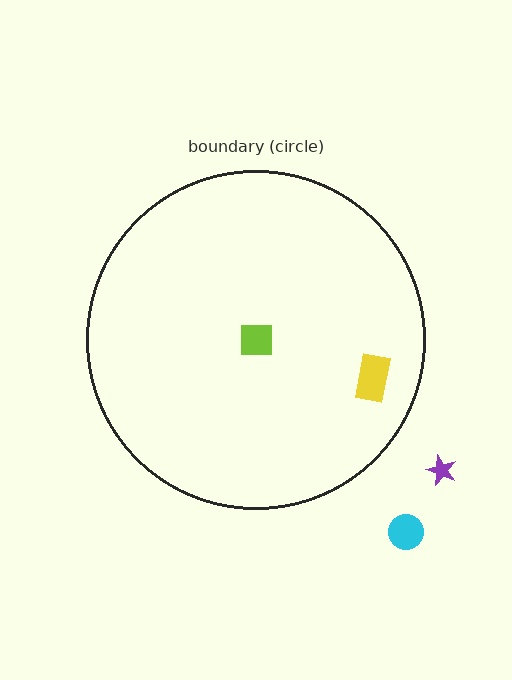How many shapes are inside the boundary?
2 inside, 2 outside.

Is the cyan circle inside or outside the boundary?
Outside.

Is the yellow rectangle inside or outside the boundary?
Inside.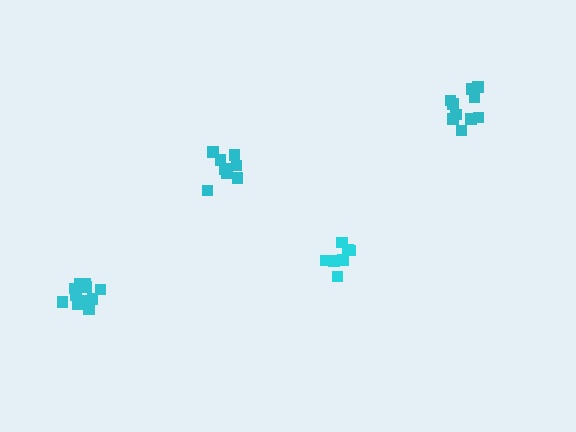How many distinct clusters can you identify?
There are 4 distinct clusters.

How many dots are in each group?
Group 1: 8 dots, Group 2: 11 dots, Group 3: 12 dots, Group 4: 7 dots (38 total).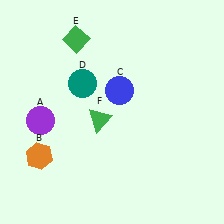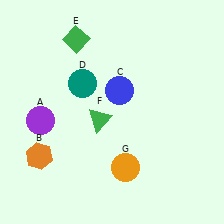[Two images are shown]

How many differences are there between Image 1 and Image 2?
There is 1 difference between the two images.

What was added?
An orange circle (G) was added in Image 2.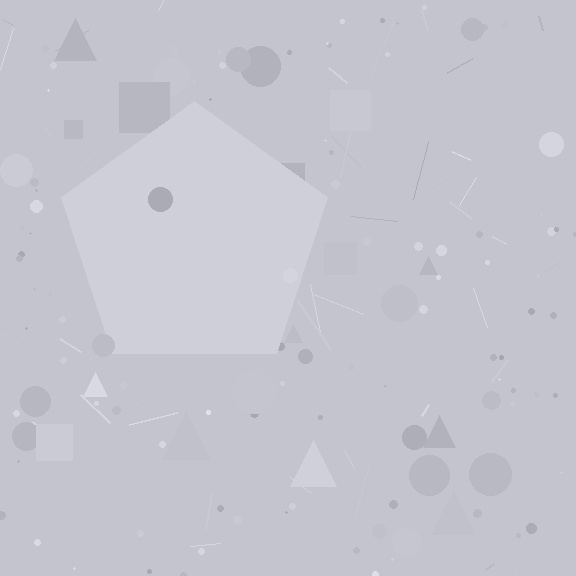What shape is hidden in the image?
A pentagon is hidden in the image.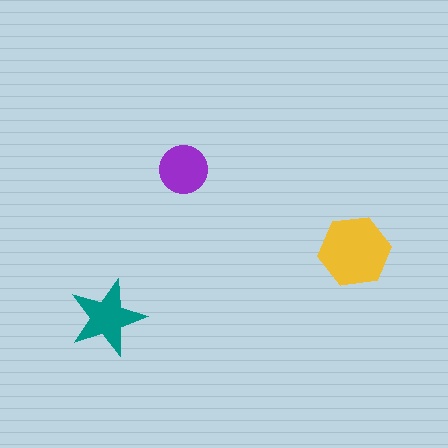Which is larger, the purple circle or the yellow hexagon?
The yellow hexagon.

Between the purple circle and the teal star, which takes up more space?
The teal star.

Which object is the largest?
The yellow hexagon.